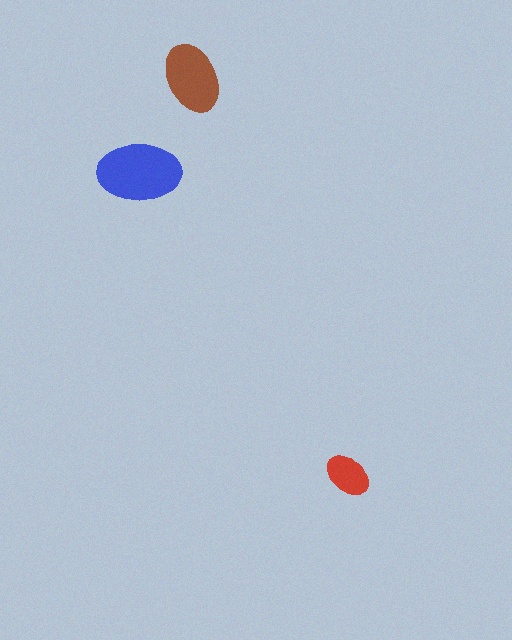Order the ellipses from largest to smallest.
the blue one, the brown one, the red one.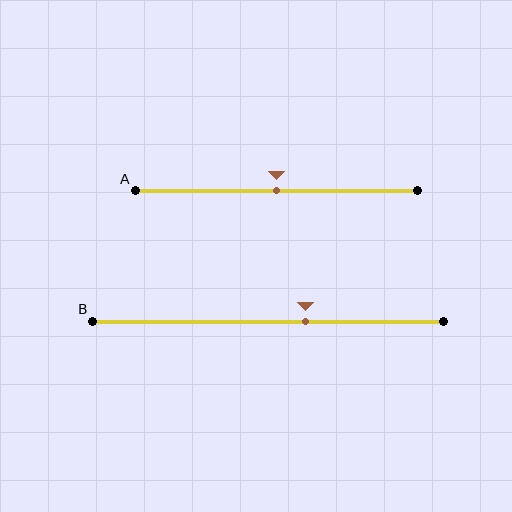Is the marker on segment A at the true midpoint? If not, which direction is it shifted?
Yes, the marker on segment A is at the true midpoint.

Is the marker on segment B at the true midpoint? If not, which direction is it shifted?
No, the marker on segment B is shifted to the right by about 11% of the segment length.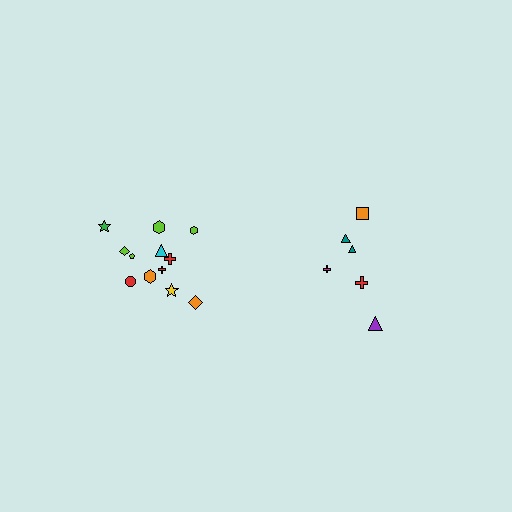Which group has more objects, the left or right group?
The left group.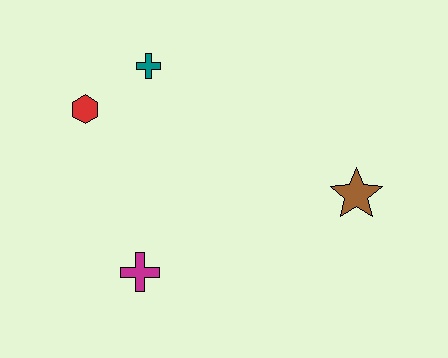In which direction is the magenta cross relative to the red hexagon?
The magenta cross is below the red hexagon.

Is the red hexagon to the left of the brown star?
Yes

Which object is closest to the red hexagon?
The teal cross is closest to the red hexagon.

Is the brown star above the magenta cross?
Yes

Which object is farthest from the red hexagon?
The brown star is farthest from the red hexagon.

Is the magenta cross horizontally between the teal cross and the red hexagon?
Yes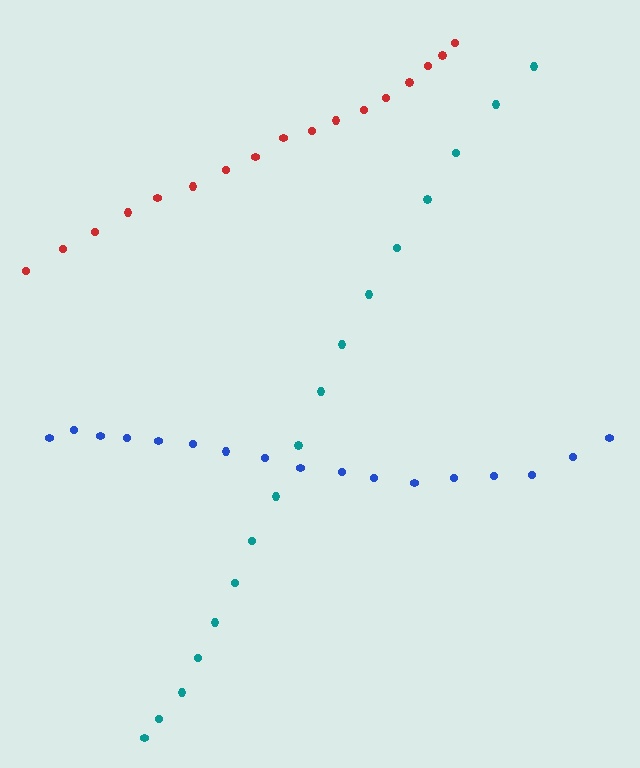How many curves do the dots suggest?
There are 3 distinct paths.